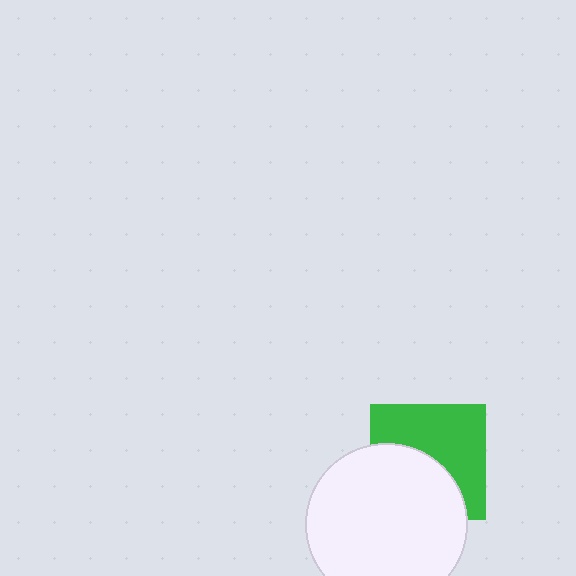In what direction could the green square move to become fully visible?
The green square could move up. That would shift it out from behind the white circle entirely.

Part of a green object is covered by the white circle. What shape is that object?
It is a square.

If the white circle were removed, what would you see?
You would see the complete green square.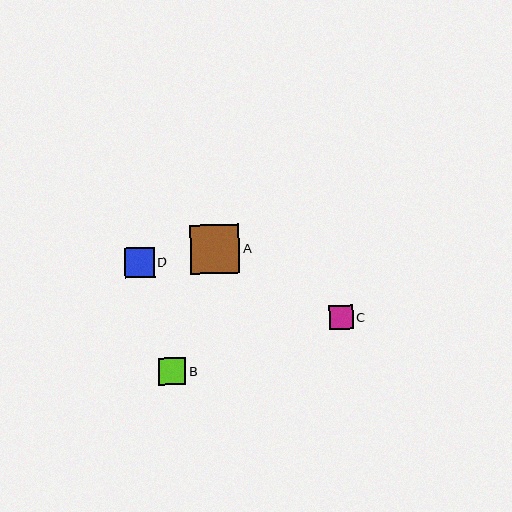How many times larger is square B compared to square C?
Square B is approximately 1.1 times the size of square C.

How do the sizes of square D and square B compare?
Square D and square B are approximately the same size.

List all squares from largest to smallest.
From largest to smallest: A, D, B, C.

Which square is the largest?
Square A is the largest with a size of approximately 49 pixels.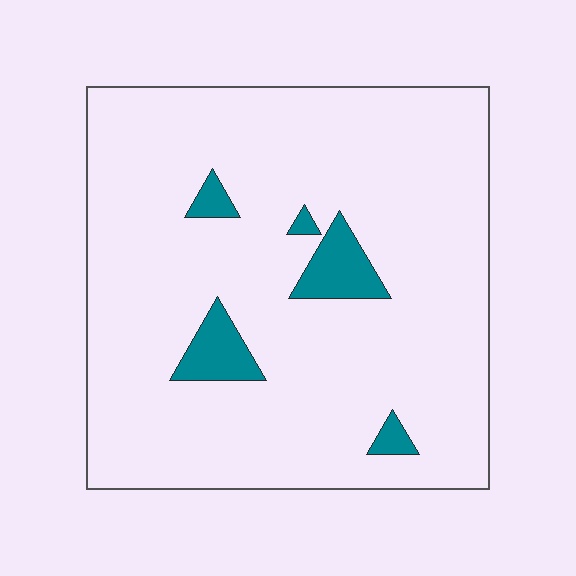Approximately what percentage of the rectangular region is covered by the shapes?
Approximately 5%.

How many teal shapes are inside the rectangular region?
5.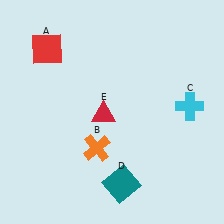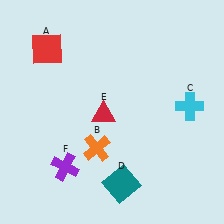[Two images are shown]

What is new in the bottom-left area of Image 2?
A purple cross (F) was added in the bottom-left area of Image 2.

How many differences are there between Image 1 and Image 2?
There is 1 difference between the two images.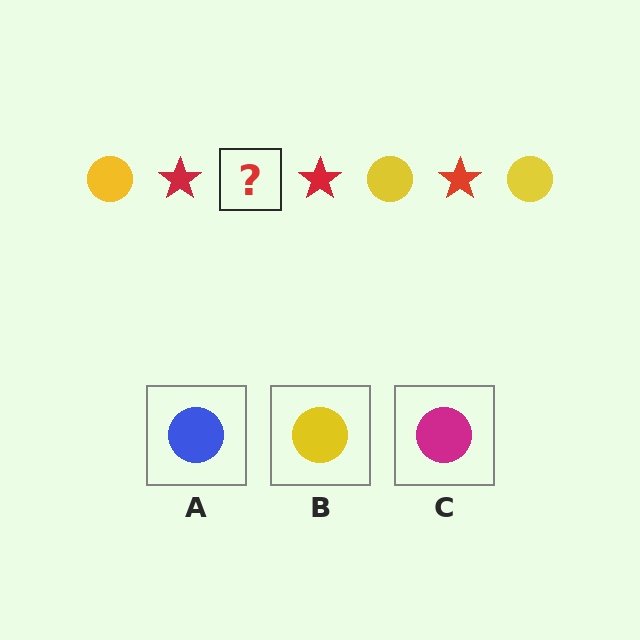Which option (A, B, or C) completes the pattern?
B.